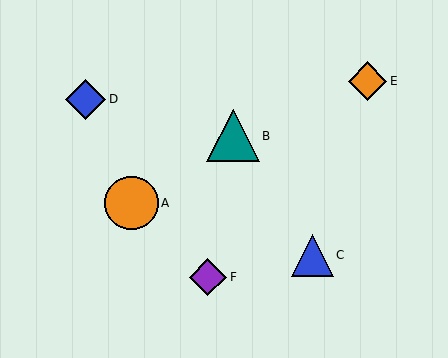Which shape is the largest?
The orange circle (labeled A) is the largest.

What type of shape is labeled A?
Shape A is an orange circle.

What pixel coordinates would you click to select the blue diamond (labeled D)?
Click at (86, 99) to select the blue diamond D.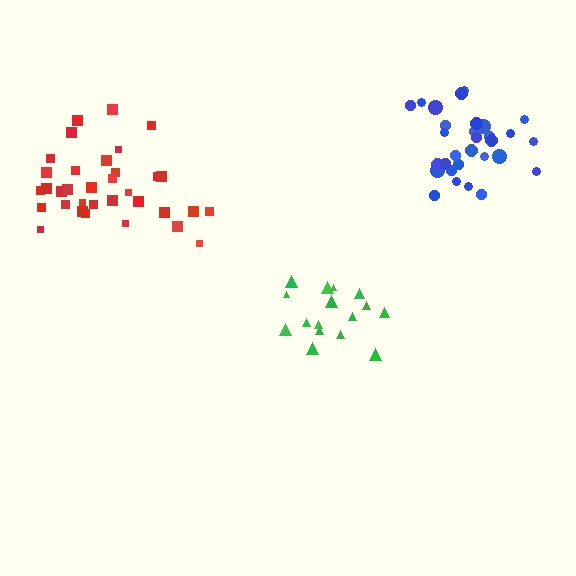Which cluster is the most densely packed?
Blue.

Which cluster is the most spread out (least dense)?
Red.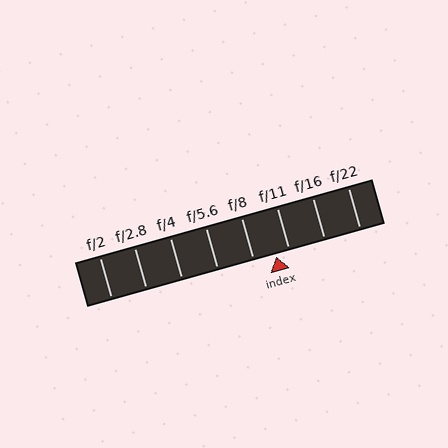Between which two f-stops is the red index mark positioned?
The index mark is between f/8 and f/11.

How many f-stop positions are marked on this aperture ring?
There are 8 f-stop positions marked.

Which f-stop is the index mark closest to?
The index mark is closest to f/11.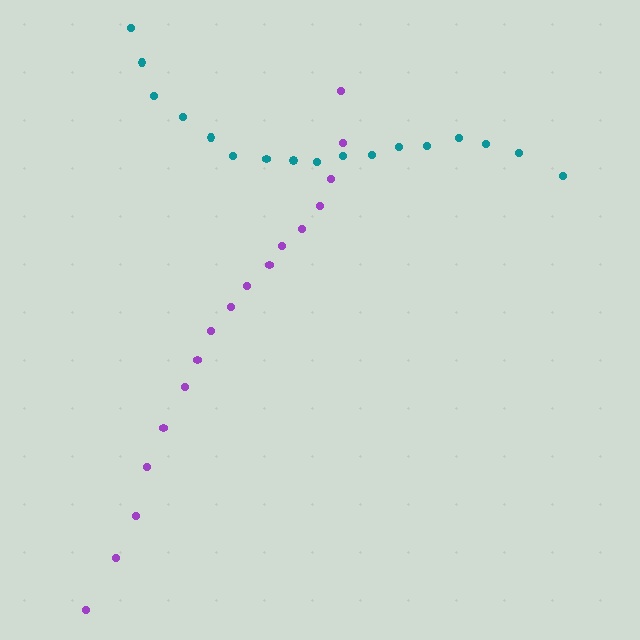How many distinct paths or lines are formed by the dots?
There are 2 distinct paths.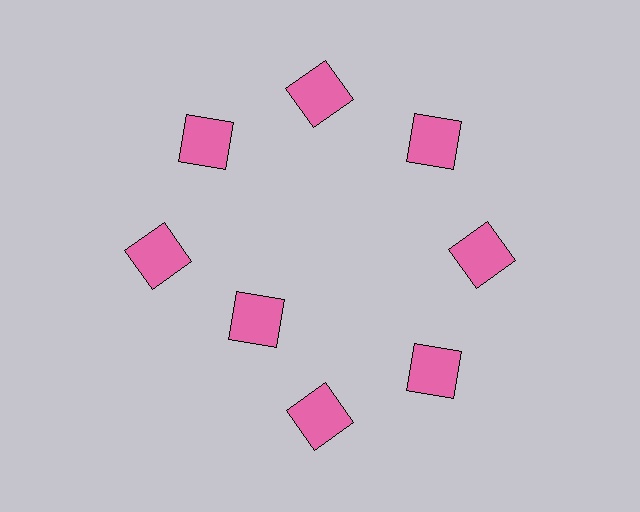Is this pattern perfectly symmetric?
No. The 8 pink squares are arranged in a ring, but one element near the 8 o'clock position is pulled inward toward the center, breaking the 8-fold rotational symmetry.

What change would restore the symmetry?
The symmetry would be restored by moving it outward, back onto the ring so that all 8 squares sit at equal angles and equal distance from the center.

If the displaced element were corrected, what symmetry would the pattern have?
It would have 8-fold rotational symmetry — the pattern would map onto itself every 45 degrees.